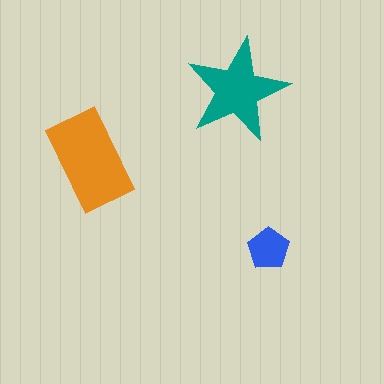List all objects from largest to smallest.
The orange rectangle, the teal star, the blue pentagon.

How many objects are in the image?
There are 3 objects in the image.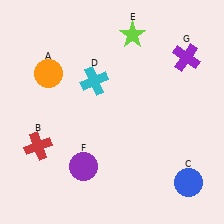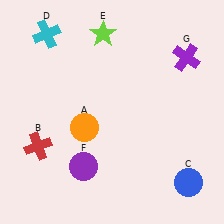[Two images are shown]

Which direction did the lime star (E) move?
The lime star (E) moved left.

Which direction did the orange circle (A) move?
The orange circle (A) moved down.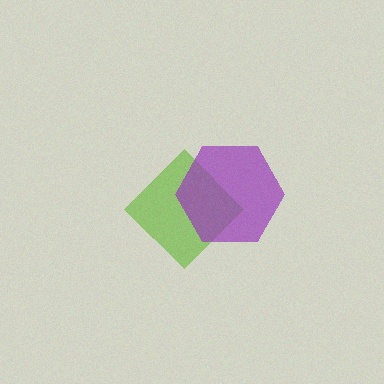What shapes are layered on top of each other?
The layered shapes are: a lime diamond, a purple hexagon.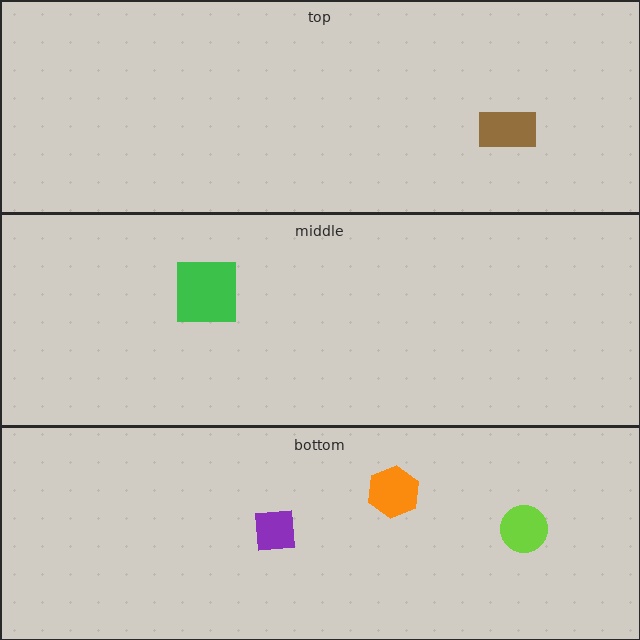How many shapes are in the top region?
1.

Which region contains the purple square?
The bottom region.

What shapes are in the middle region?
The green square.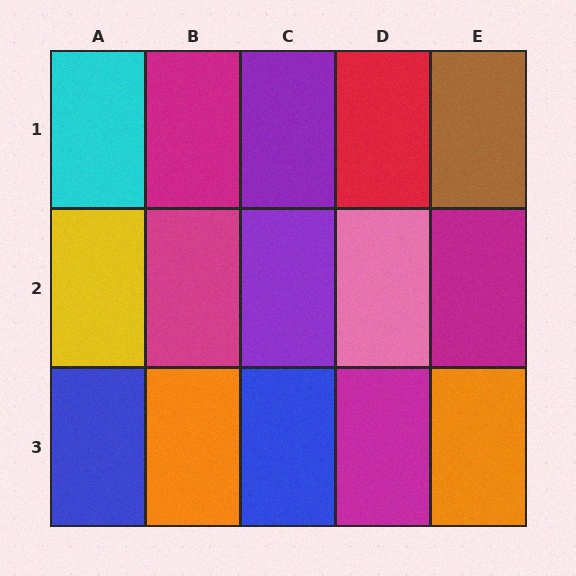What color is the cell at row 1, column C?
Purple.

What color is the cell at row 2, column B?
Magenta.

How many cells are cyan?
1 cell is cyan.